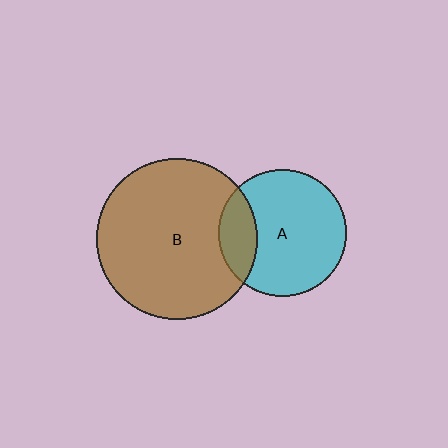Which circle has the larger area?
Circle B (brown).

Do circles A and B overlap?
Yes.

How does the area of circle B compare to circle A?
Approximately 1.6 times.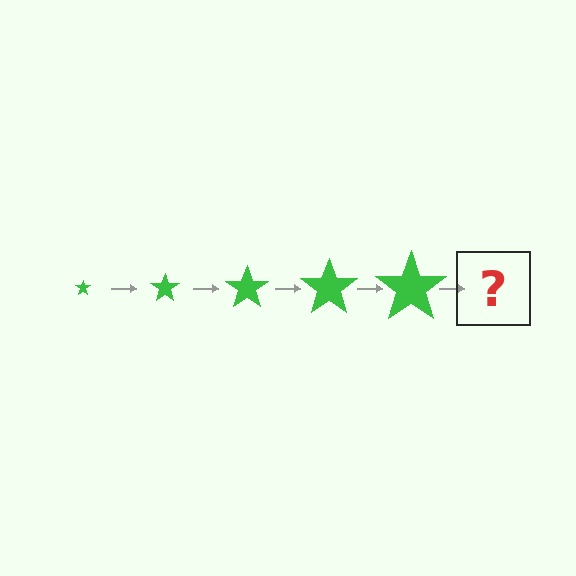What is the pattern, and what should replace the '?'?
The pattern is that the star gets progressively larger each step. The '?' should be a green star, larger than the previous one.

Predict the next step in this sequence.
The next step is a green star, larger than the previous one.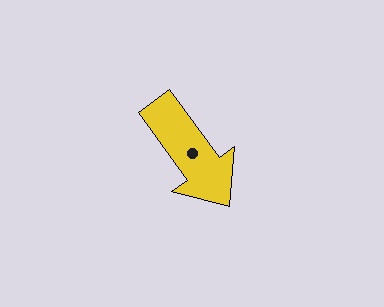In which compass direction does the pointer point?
Southeast.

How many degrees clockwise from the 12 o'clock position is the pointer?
Approximately 144 degrees.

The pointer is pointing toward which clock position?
Roughly 5 o'clock.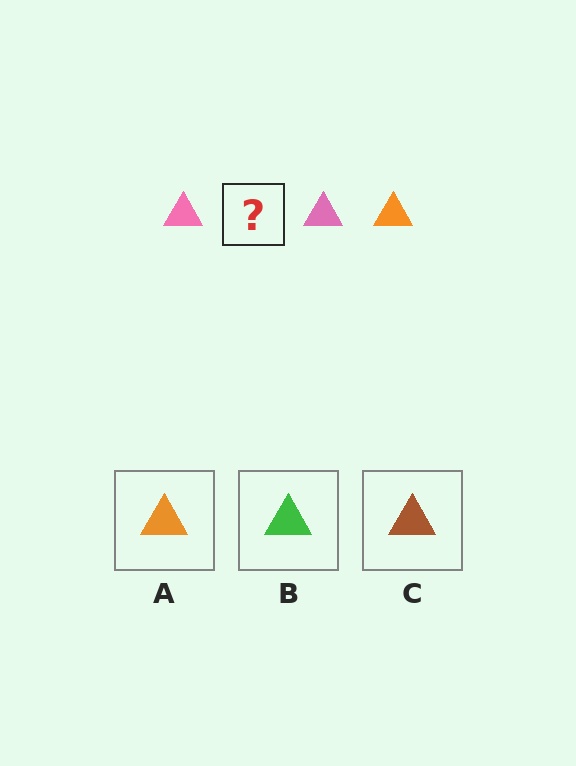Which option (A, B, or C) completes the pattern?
A.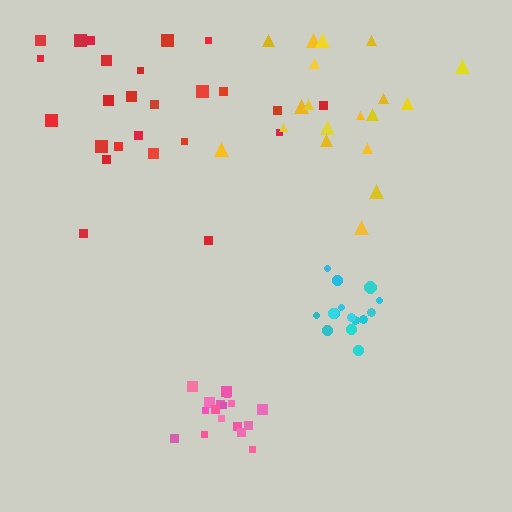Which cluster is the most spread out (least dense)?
Yellow.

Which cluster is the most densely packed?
Pink.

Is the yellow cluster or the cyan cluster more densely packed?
Cyan.